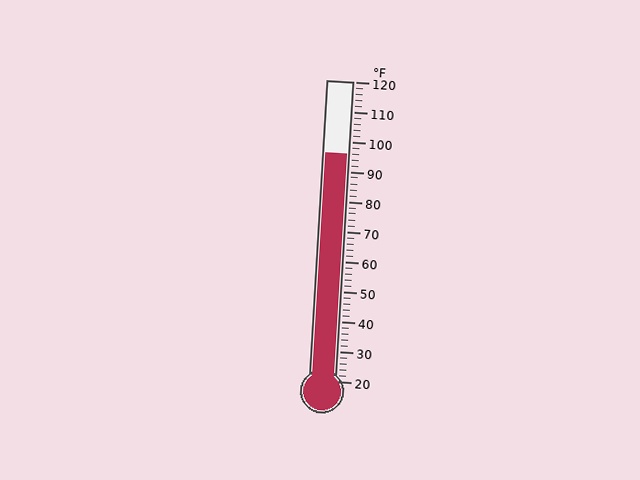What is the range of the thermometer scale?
The thermometer scale ranges from 20°F to 120°F.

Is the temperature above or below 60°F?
The temperature is above 60°F.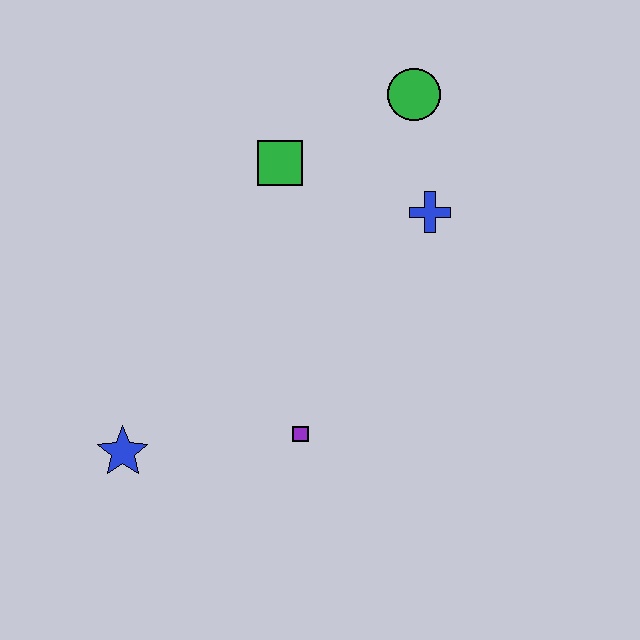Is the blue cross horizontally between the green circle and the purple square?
No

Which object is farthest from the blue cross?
The blue star is farthest from the blue cross.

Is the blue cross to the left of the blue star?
No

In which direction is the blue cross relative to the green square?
The blue cross is to the right of the green square.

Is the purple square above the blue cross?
No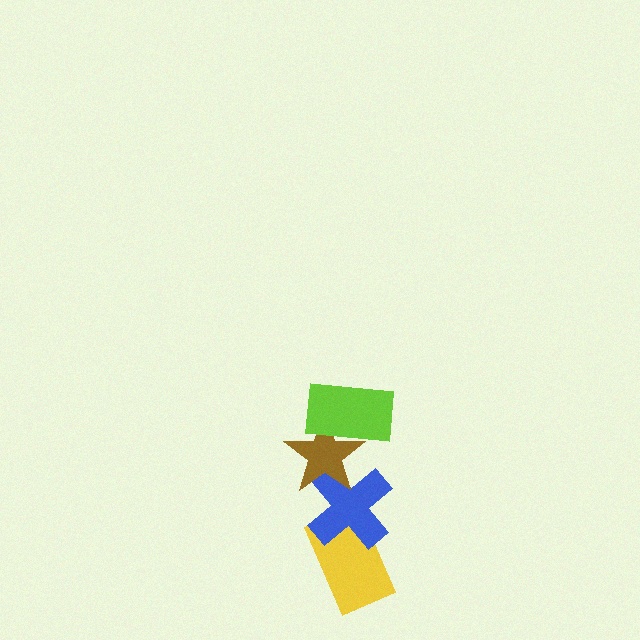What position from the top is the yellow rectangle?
The yellow rectangle is 4th from the top.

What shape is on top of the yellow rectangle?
The blue cross is on top of the yellow rectangle.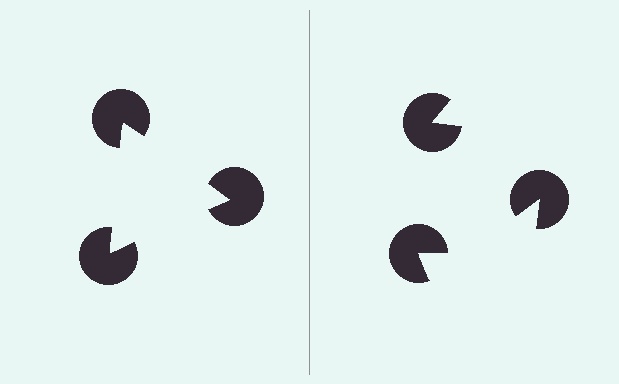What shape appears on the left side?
An illusory triangle.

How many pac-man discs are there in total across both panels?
6 — 3 on each side.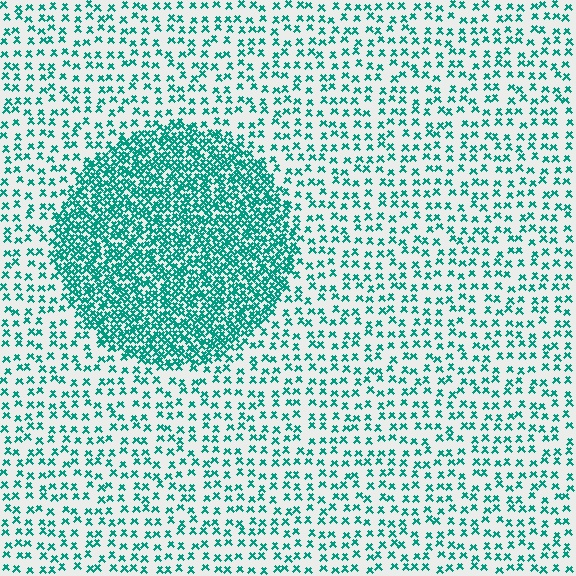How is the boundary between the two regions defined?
The boundary is defined by a change in element density (approximately 2.9x ratio). All elements are the same color, size, and shape.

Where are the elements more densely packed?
The elements are more densely packed inside the circle boundary.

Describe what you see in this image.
The image contains small teal elements arranged at two different densities. A circle-shaped region is visible where the elements are more densely packed than the surrounding area.